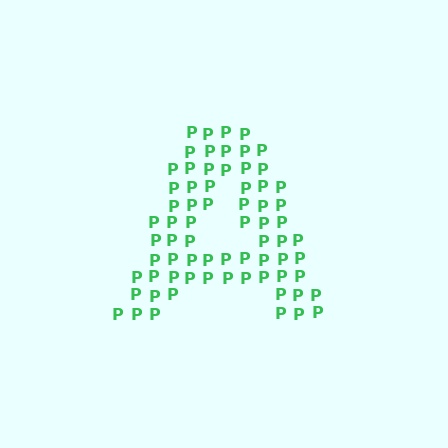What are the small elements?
The small elements are letter P's.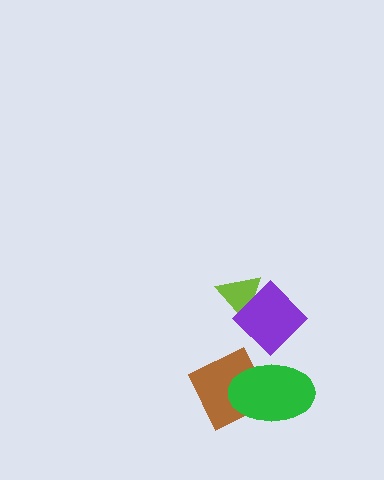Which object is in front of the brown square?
The green ellipse is in front of the brown square.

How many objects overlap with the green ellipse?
1 object overlaps with the green ellipse.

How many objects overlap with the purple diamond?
1 object overlaps with the purple diamond.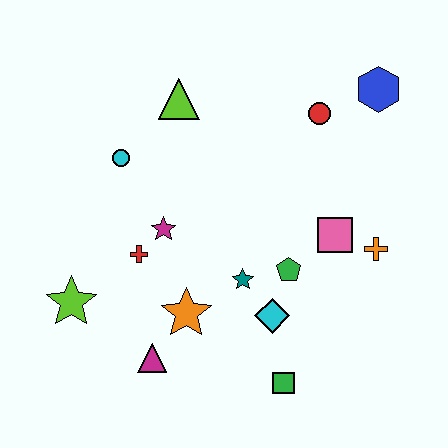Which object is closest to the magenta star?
The red cross is closest to the magenta star.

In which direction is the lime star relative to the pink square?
The lime star is to the left of the pink square.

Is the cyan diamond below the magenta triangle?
No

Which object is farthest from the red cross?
The blue hexagon is farthest from the red cross.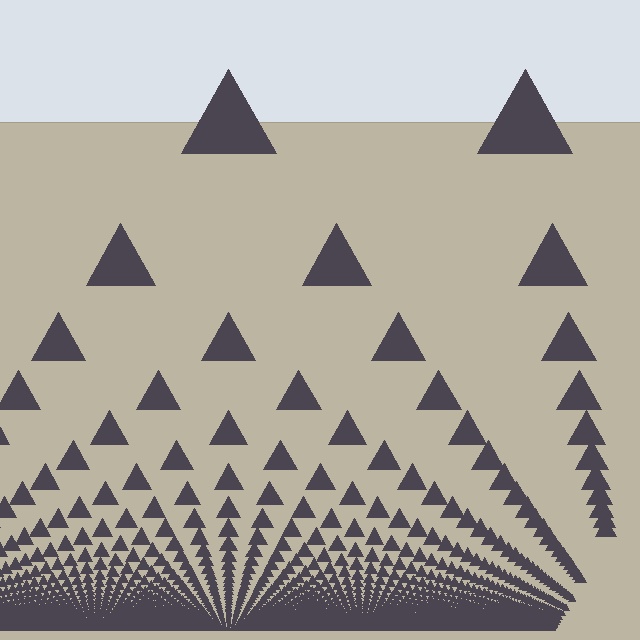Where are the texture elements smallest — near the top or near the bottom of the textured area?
Near the bottom.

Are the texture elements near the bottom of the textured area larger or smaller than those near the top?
Smaller. The gradient is inverted — elements near the bottom are smaller and denser.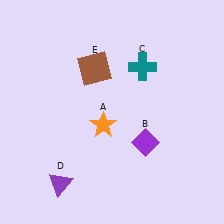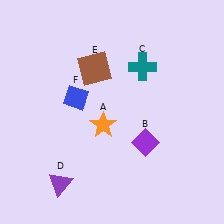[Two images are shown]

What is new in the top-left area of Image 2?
A blue diamond (F) was added in the top-left area of Image 2.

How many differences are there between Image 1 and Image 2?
There is 1 difference between the two images.